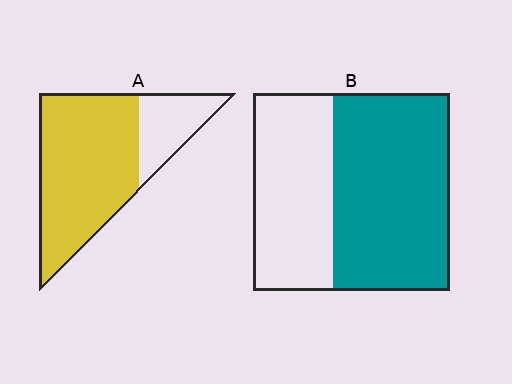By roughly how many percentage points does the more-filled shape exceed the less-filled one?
By roughly 15 percentage points (A over B).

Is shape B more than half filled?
Yes.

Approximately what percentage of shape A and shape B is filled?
A is approximately 75% and B is approximately 60%.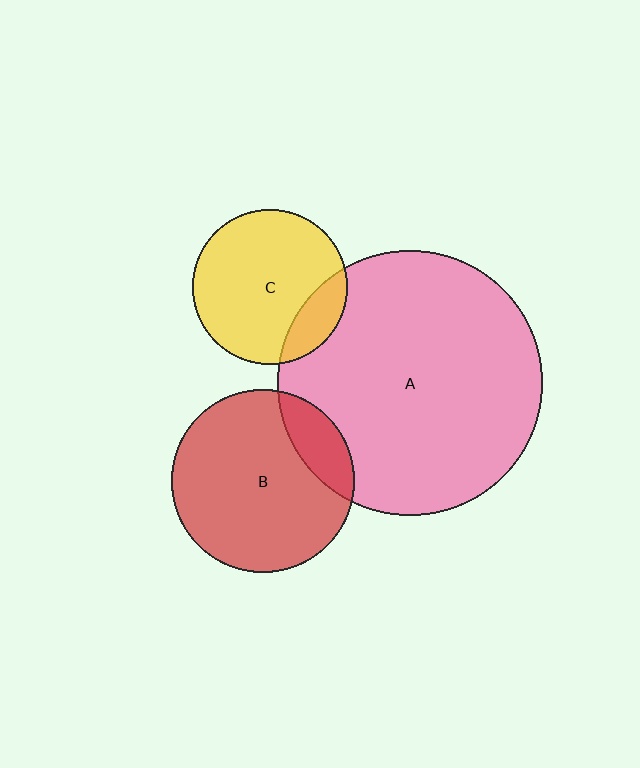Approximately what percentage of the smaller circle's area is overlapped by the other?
Approximately 15%.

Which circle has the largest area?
Circle A (pink).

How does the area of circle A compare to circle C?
Approximately 2.9 times.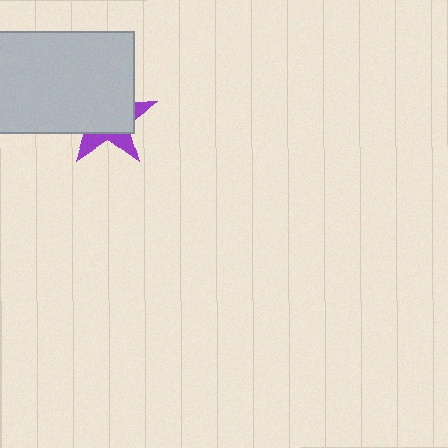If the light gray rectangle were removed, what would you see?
You would see the complete purple star.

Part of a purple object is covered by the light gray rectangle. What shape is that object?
It is a star.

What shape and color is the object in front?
The object in front is a light gray rectangle.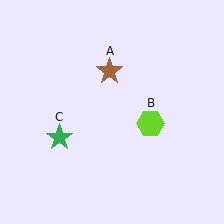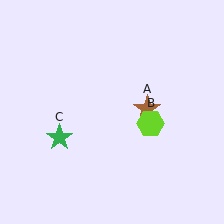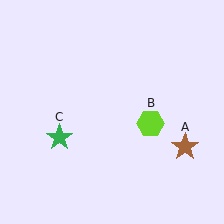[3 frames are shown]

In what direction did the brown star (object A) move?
The brown star (object A) moved down and to the right.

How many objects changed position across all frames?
1 object changed position: brown star (object A).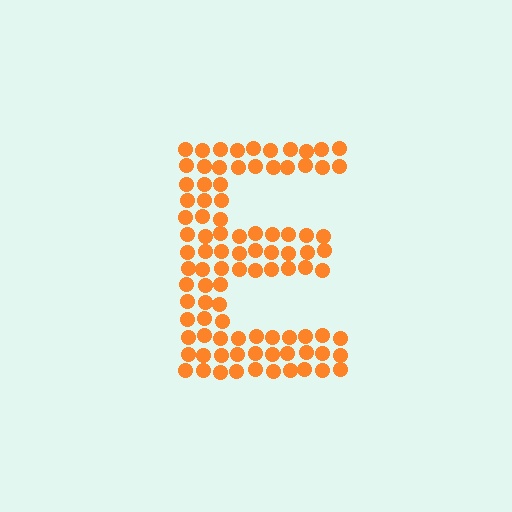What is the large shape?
The large shape is the letter E.